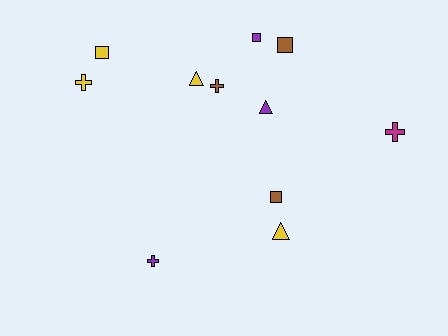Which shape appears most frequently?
Cross, with 4 objects.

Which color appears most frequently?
Yellow, with 4 objects.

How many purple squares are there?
There is 1 purple square.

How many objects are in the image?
There are 11 objects.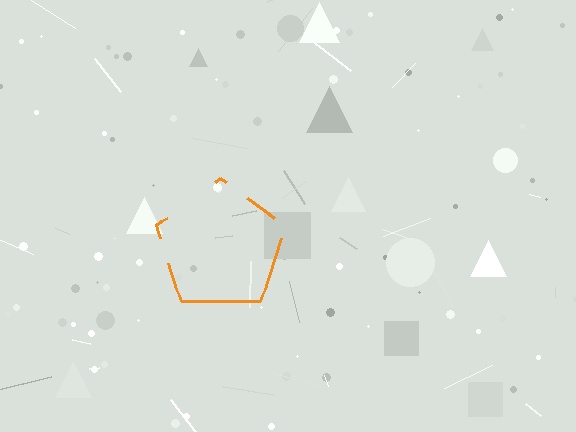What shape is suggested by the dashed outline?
The dashed outline suggests a pentagon.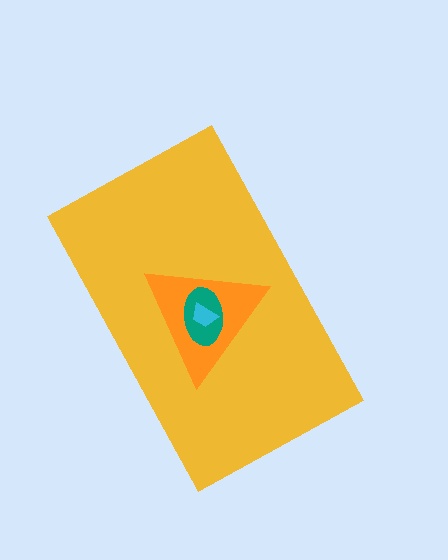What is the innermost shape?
The cyan trapezoid.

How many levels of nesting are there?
4.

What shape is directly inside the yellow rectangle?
The orange triangle.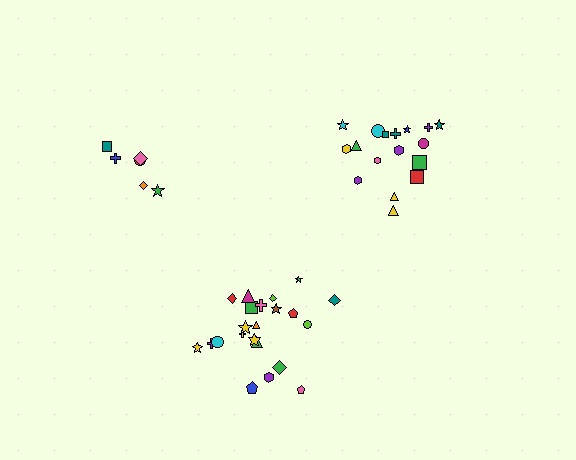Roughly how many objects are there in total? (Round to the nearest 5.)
Roughly 45 objects in total.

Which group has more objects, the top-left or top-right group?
The top-right group.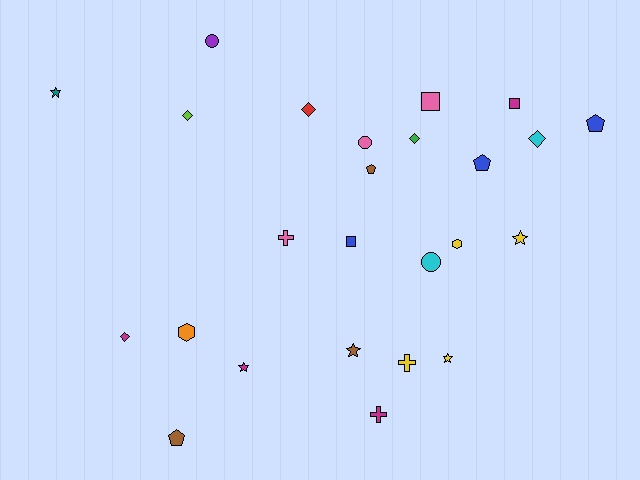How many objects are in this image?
There are 25 objects.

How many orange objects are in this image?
There is 1 orange object.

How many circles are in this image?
There are 3 circles.